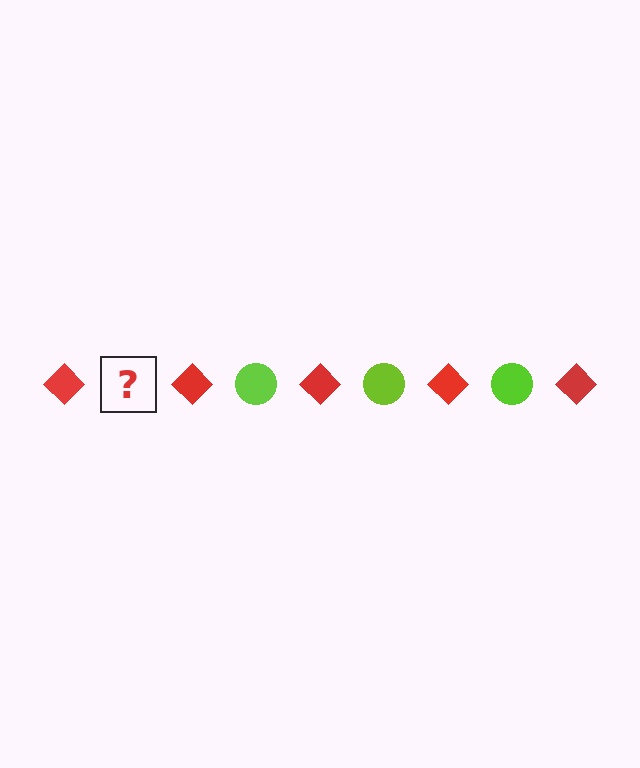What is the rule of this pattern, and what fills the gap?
The rule is that the pattern alternates between red diamond and lime circle. The gap should be filled with a lime circle.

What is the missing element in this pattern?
The missing element is a lime circle.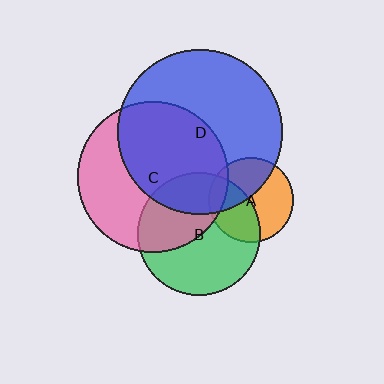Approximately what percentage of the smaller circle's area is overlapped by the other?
Approximately 55%.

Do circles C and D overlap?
Yes.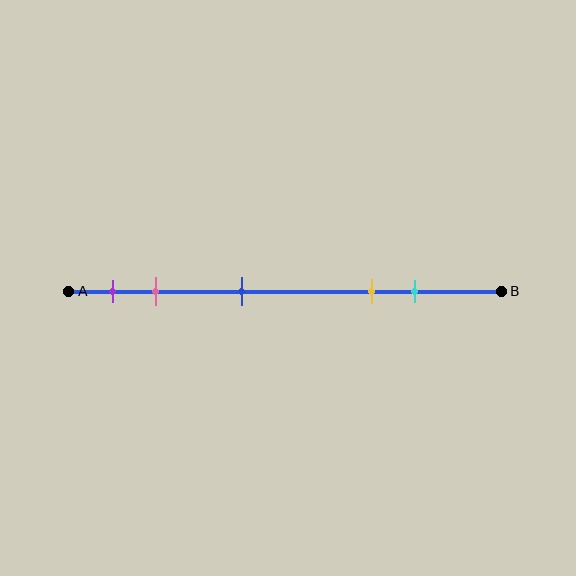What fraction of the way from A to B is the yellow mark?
The yellow mark is approximately 70% (0.7) of the way from A to B.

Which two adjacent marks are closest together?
The purple and pink marks are the closest adjacent pair.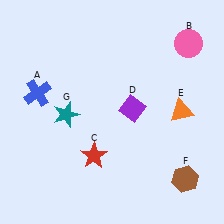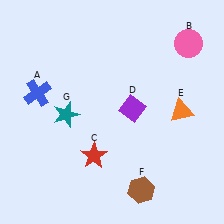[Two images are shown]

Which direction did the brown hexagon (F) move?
The brown hexagon (F) moved left.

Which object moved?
The brown hexagon (F) moved left.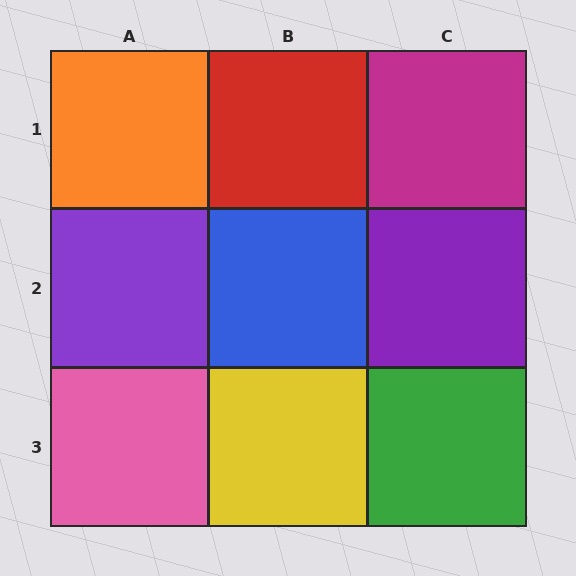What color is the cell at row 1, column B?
Red.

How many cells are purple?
2 cells are purple.